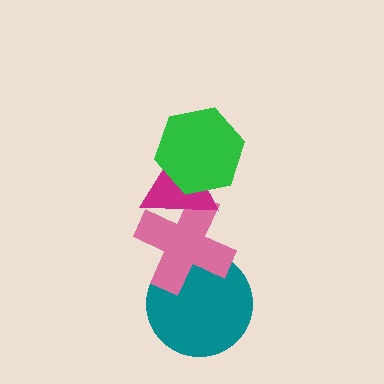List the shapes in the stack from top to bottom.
From top to bottom: the green hexagon, the magenta triangle, the pink cross, the teal circle.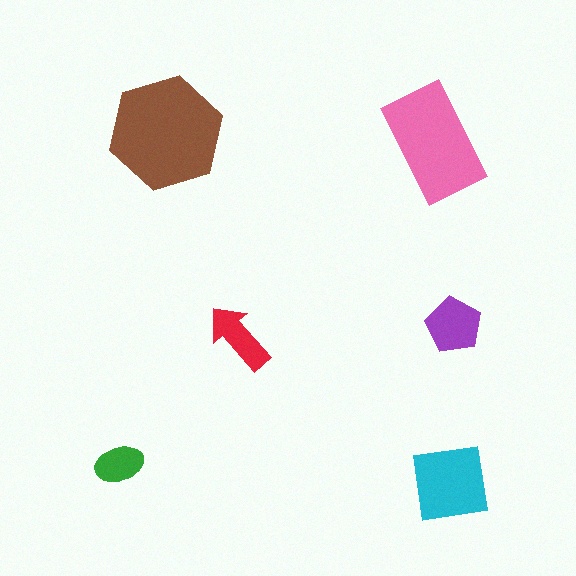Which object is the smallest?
The green ellipse.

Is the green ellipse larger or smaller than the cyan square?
Smaller.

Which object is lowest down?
The cyan square is bottommost.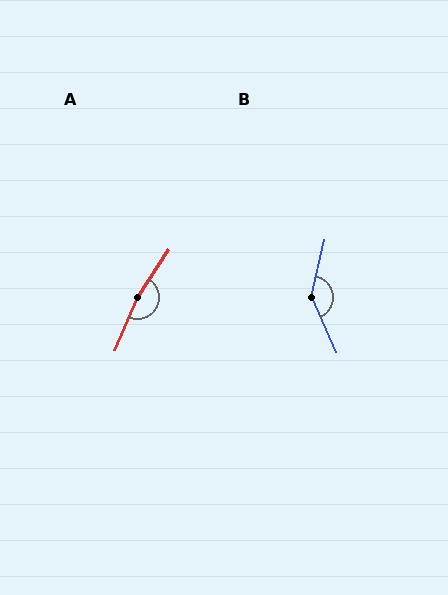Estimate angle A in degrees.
Approximately 170 degrees.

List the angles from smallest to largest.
B (143°), A (170°).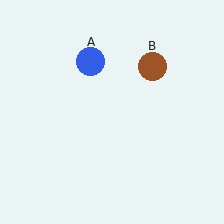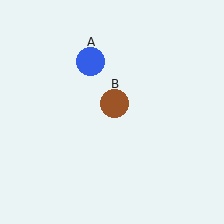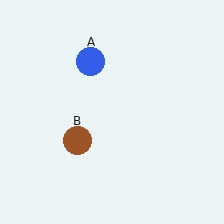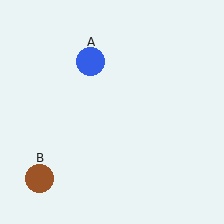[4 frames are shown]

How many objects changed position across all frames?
1 object changed position: brown circle (object B).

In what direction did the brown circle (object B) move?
The brown circle (object B) moved down and to the left.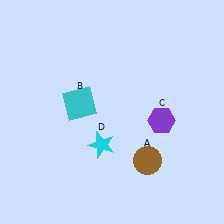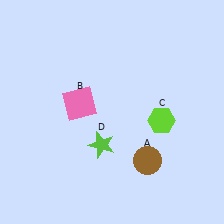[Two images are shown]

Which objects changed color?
B changed from cyan to pink. C changed from purple to lime. D changed from cyan to lime.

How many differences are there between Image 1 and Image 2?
There are 3 differences between the two images.